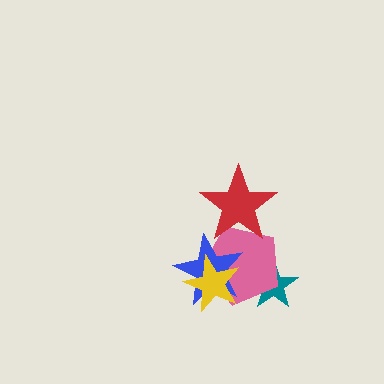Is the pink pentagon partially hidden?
Yes, it is partially covered by another shape.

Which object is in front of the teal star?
The pink pentagon is in front of the teal star.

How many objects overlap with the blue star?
2 objects overlap with the blue star.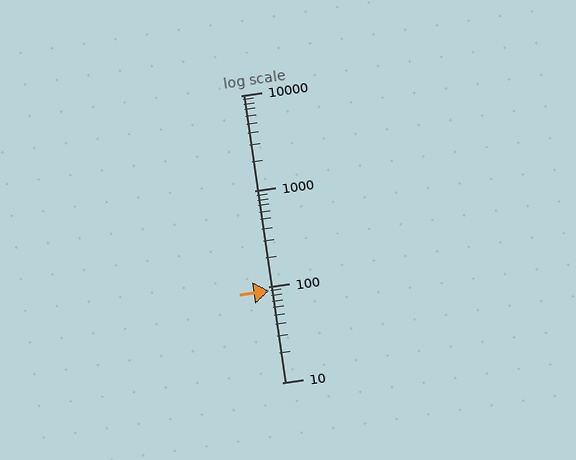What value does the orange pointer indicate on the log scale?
The pointer indicates approximately 91.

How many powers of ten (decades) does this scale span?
The scale spans 3 decades, from 10 to 10000.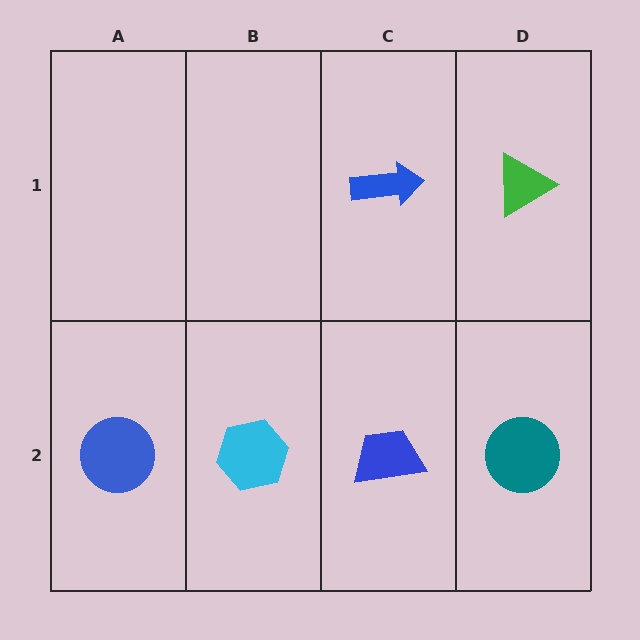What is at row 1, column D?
A green triangle.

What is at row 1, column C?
A blue arrow.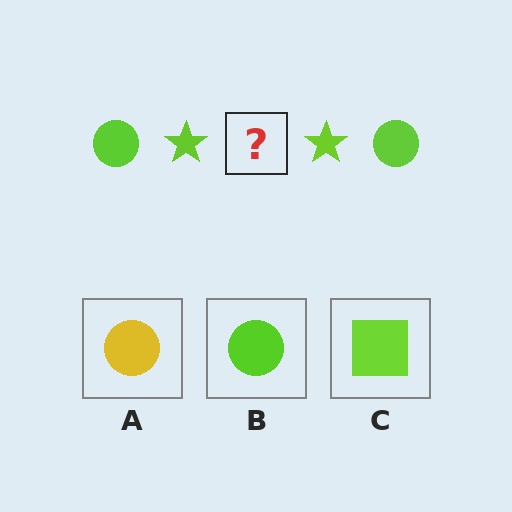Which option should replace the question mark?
Option B.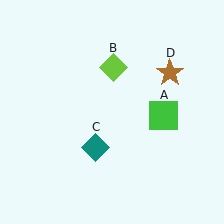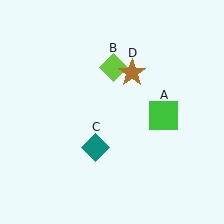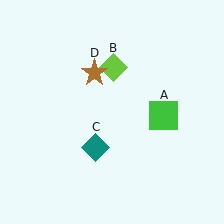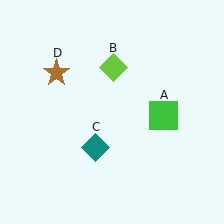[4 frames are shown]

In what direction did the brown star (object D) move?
The brown star (object D) moved left.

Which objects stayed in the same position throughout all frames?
Green square (object A) and lime diamond (object B) and teal diamond (object C) remained stationary.